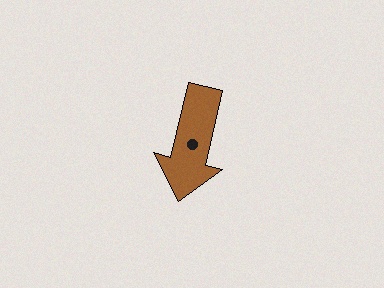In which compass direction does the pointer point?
South.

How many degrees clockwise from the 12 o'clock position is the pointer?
Approximately 193 degrees.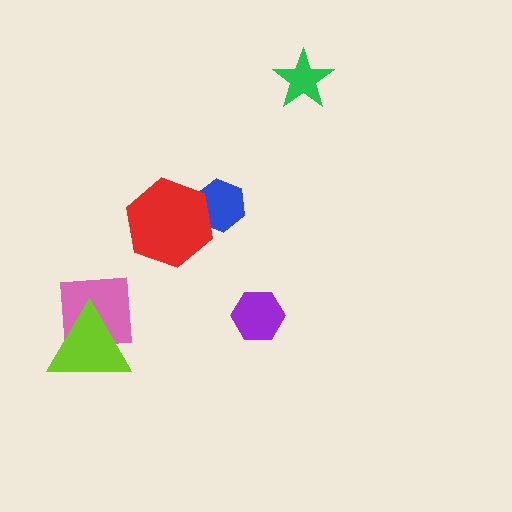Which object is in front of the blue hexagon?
The red hexagon is in front of the blue hexagon.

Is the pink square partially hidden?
Yes, it is partially covered by another shape.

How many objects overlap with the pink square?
1 object overlaps with the pink square.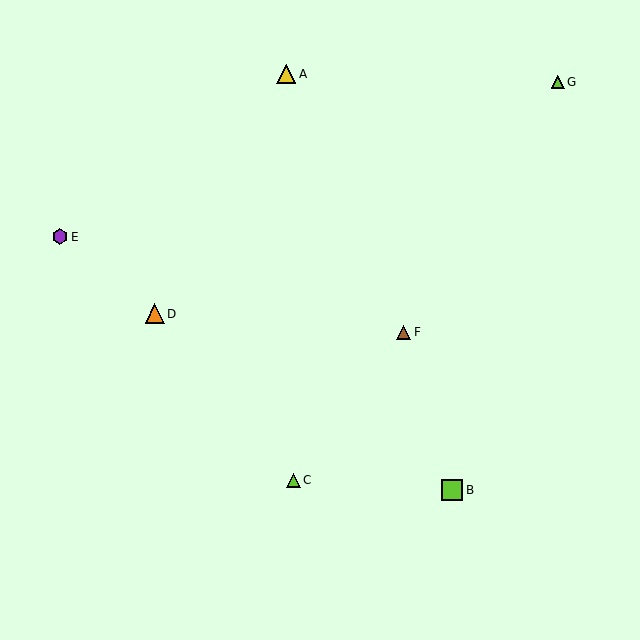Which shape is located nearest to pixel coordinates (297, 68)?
The yellow triangle (labeled A) at (286, 74) is nearest to that location.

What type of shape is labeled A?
Shape A is a yellow triangle.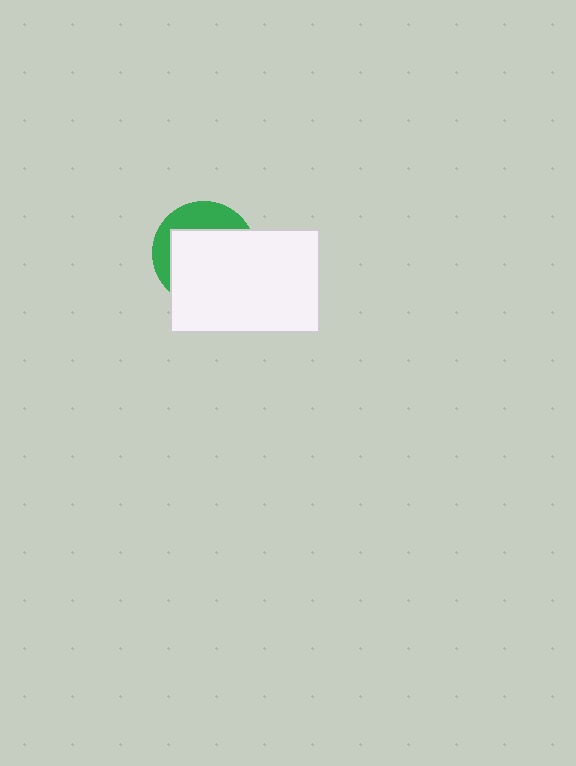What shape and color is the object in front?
The object in front is a white rectangle.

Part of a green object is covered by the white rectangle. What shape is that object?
It is a circle.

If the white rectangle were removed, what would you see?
You would see the complete green circle.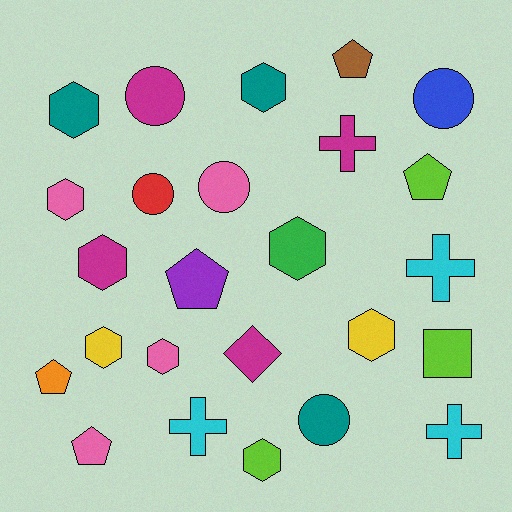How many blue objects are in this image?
There is 1 blue object.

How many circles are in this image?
There are 5 circles.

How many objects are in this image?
There are 25 objects.